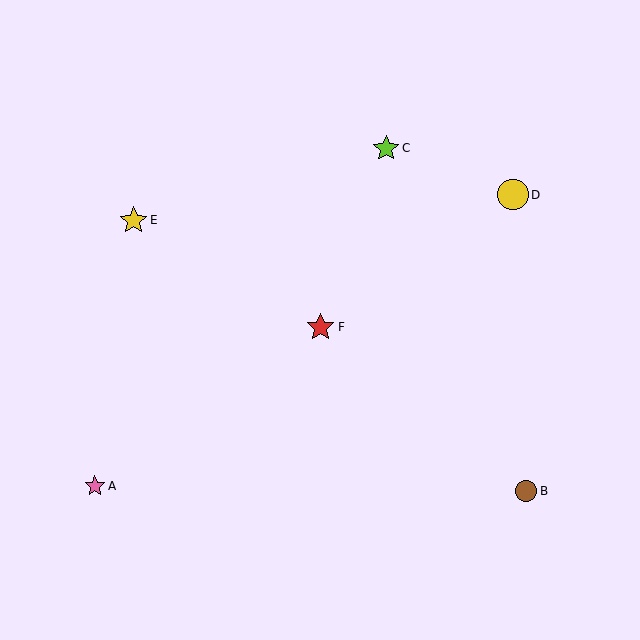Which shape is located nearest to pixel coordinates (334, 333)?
The red star (labeled F) at (320, 327) is nearest to that location.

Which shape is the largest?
The yellow circle (labeled D) is the largest.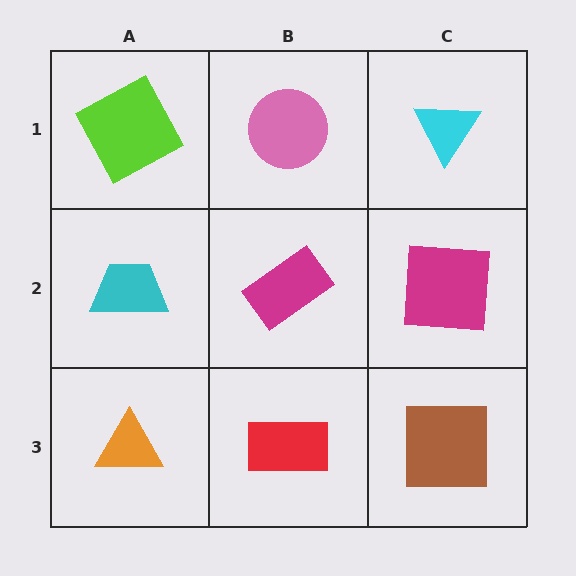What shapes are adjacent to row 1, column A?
A cyan trapezoid (row 2, column A), a pink circle (row 1, column B).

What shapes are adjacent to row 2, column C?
A cyan triangle (row 1, column C), a brown square (row 3, column C), a magenta rectangle (row 2, column B).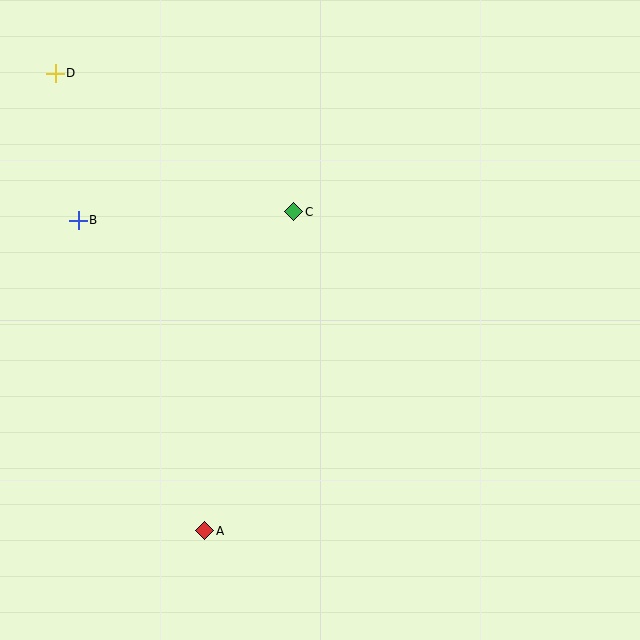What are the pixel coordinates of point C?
Point C is at (294, 212).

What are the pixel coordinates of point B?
Point B is at (78, 220).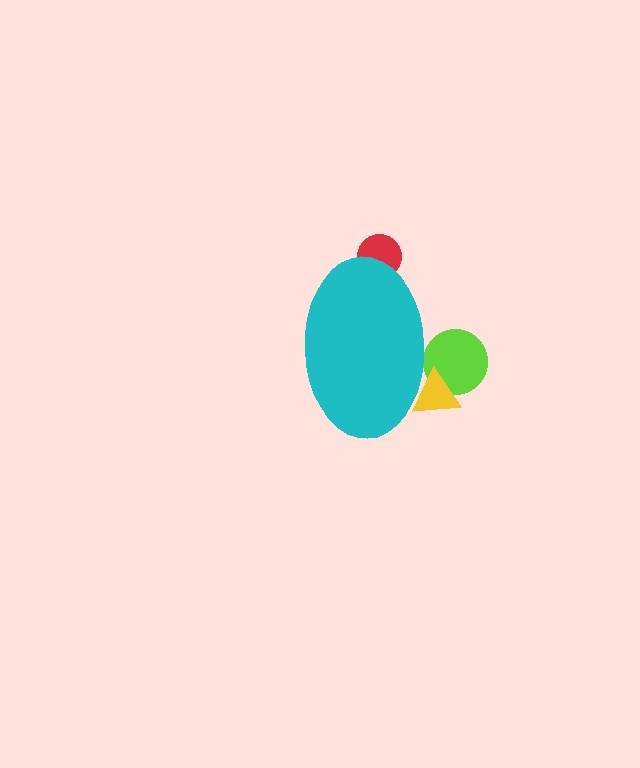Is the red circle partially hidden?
Yes, the red circle is partially hidden behind the cyan ellipse.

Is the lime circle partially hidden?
Yes, the lime circle is partially hidden behind the cyan ellipse.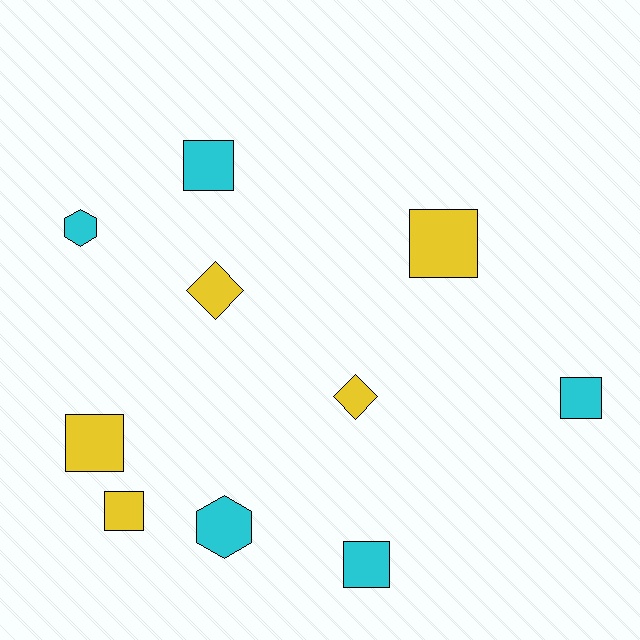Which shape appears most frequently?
Square, with 6 objects.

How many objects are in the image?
There are 10 objects.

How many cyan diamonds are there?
There are no cyan diamonds.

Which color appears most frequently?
Yellow, with 5 objects.